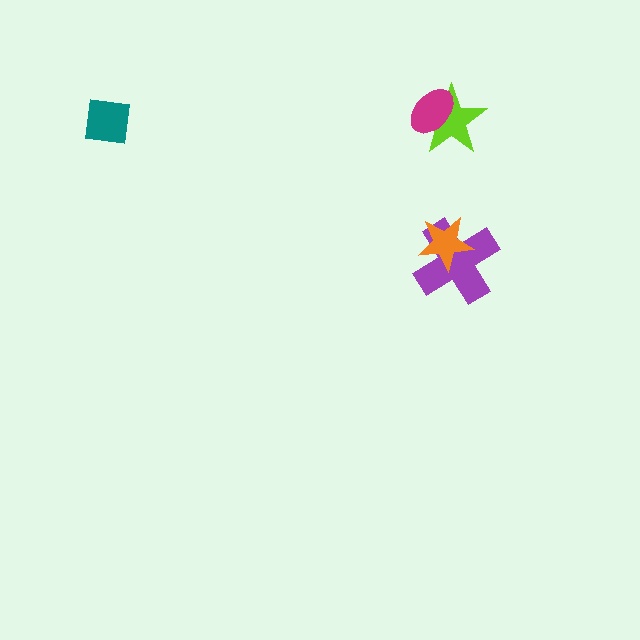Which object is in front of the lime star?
The magenta ellipse is in front of the lime star.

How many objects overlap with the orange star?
1 object overlaps with the orange star.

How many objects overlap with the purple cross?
1 object overlaps with the purple cross.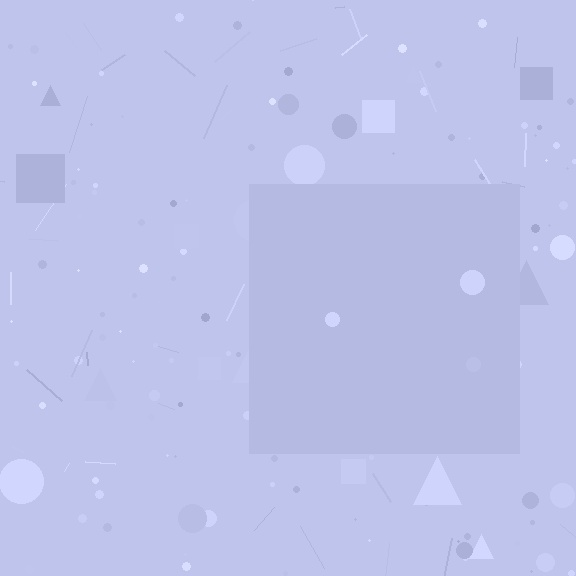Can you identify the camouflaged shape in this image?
The camouflaged shape is a square.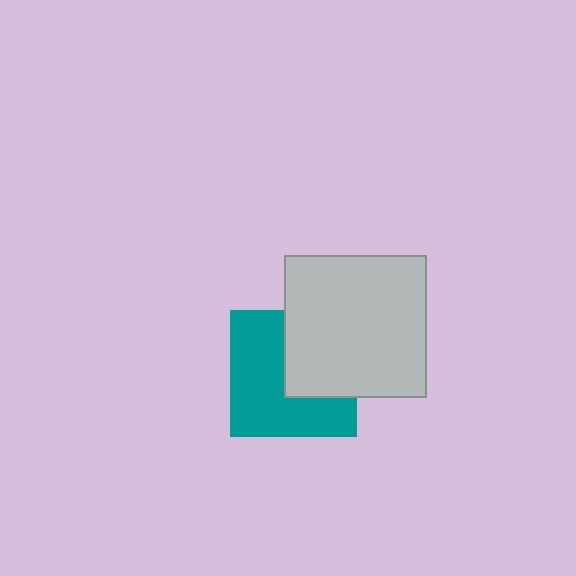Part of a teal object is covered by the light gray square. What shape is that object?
It is a square.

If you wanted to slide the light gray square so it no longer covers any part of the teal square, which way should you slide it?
Slide it toward the upper-right — that is the most direct way to separate the two shapes.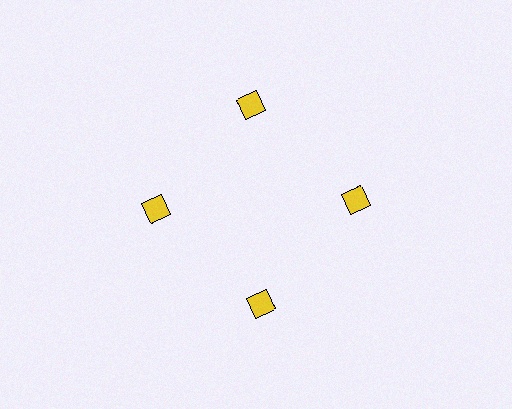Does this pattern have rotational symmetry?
Yes, this pattern has 4-fold rotational symmetry. It looks the same after rotating 90 degrees around the center.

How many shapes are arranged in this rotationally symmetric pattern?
There are 4 shapes, arranged in 4 groups of 1.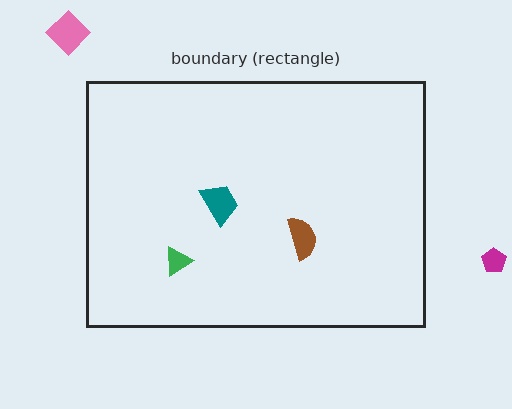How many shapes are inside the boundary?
3 inside, 2 outside.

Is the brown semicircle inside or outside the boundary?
Inside.